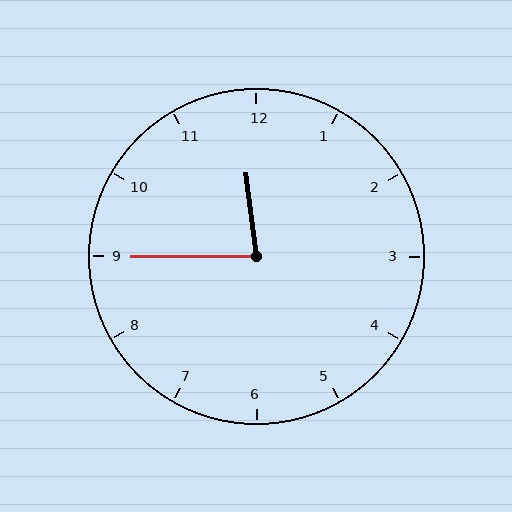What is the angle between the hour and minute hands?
Approximately 82 degrees.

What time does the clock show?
11:45.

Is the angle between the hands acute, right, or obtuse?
It is acute.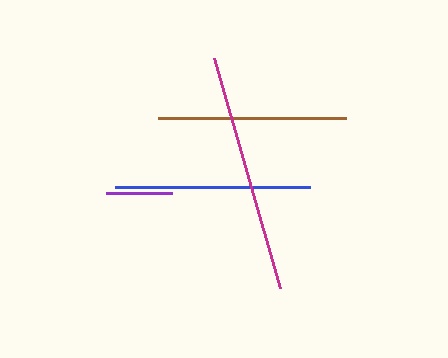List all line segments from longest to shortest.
From longest to shortest: magenta, blue, brown, purple.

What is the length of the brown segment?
The brown segment is approximately 188 pixels long.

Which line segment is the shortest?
The purple line is the shortest at approximately 66 pixels.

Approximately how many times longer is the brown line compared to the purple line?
The brown line is approximately 2.8 times the length of the purple line.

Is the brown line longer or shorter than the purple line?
The brown line is longer than the purple line.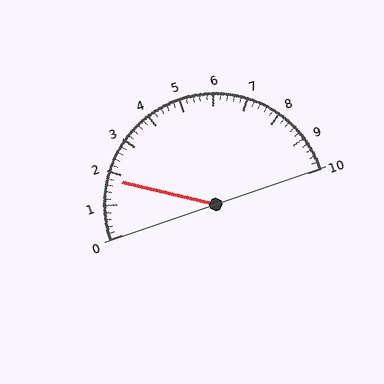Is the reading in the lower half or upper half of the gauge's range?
The reading is in the lower half of the range (0 to 10).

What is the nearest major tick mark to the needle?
The nearest major tick mark is 2.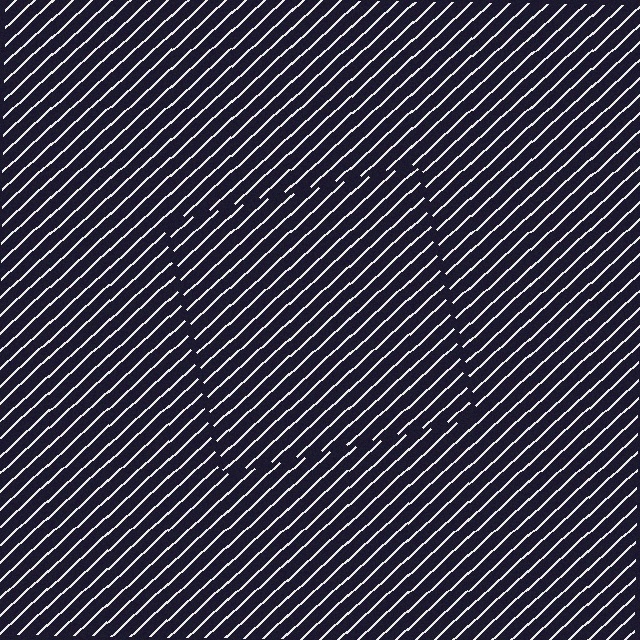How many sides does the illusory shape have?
4 sides — the line-ends trace a square.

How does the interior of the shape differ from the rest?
The interior of the shape contains the same grating, shifted by half a period — the contour is defined by the phase discontinuity where line-ends from the inner and outer gratings abut.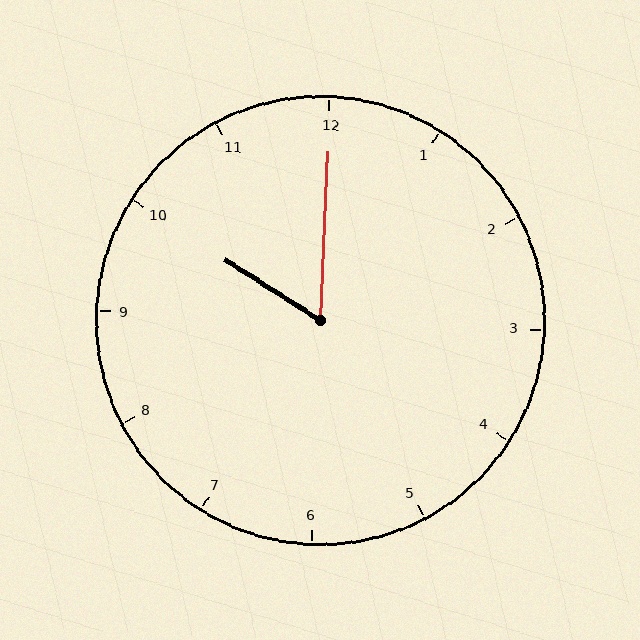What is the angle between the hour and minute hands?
Approximately 60 degrees.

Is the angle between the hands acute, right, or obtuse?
It is acute.